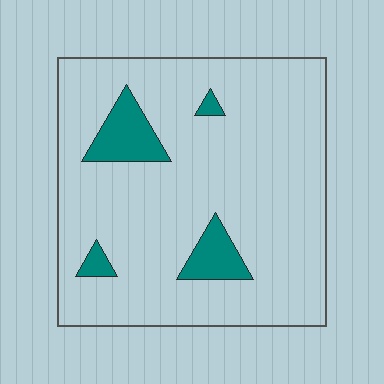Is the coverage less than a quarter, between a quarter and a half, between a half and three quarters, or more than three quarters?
Less than a quarter.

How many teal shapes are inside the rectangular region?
4.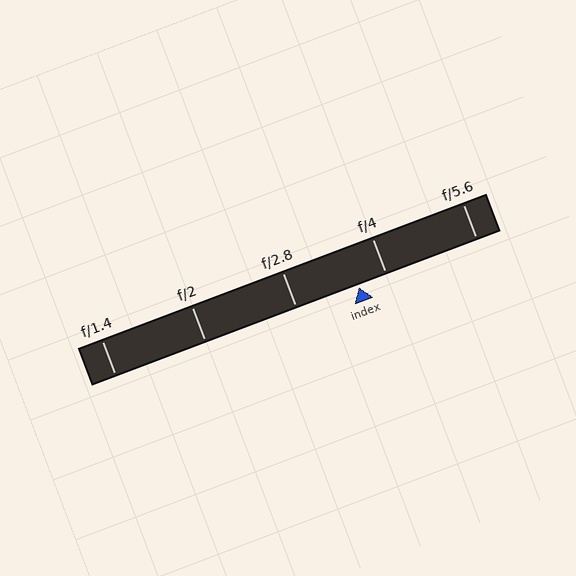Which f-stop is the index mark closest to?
The index mark is closest to f/4.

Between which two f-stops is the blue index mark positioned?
The index mark is between f/2.8 and f/4.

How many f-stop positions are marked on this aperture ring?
There are 5 f-stop positions marked.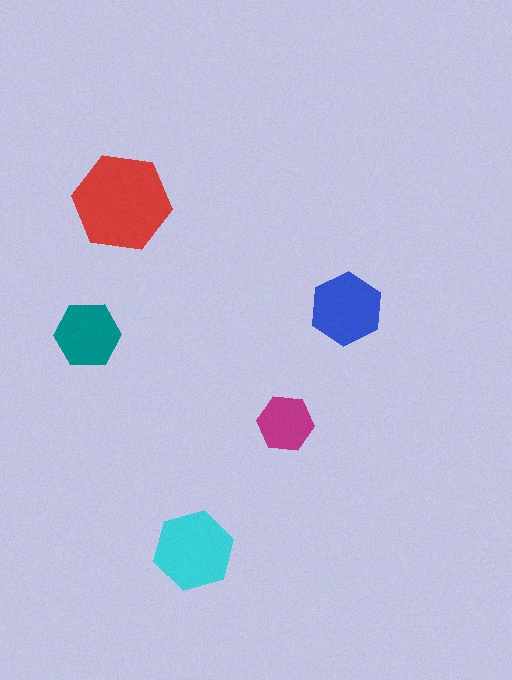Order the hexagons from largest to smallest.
the red one, the cyan one, the blue one, the teal one, the magenta one.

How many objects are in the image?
There are 5 objects in the image.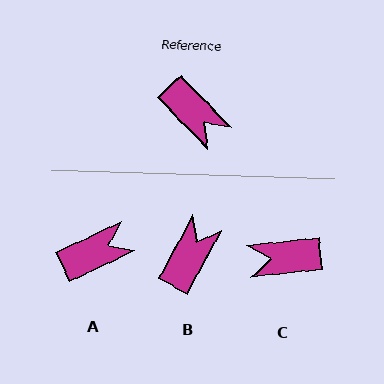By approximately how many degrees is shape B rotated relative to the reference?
Approximately 109 degrees counter-clockwise.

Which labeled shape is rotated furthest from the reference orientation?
C, about 127 degrees away.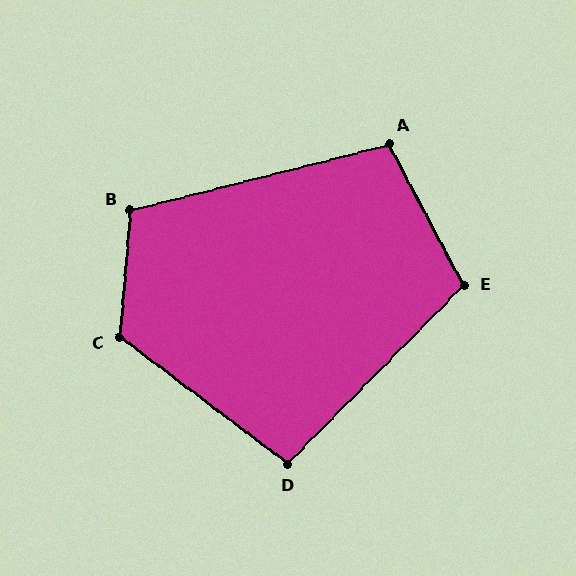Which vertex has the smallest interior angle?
D, at approximately 98 degrees.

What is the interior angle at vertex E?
Approximately 108 degrees (obtuse).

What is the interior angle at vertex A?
Approximately 104 degrees (obtuse).